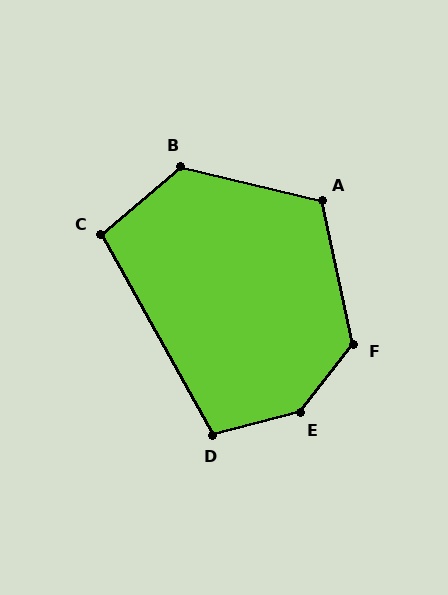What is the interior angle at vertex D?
Approximately 105 degrees (obtuse).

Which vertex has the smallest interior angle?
C, at approximately 102 degrees.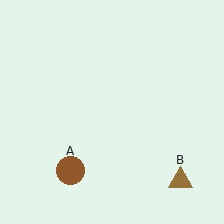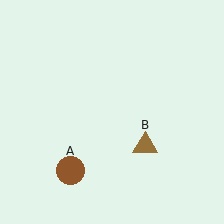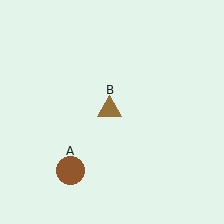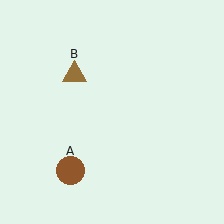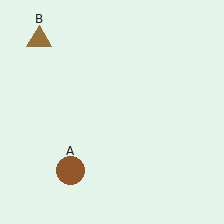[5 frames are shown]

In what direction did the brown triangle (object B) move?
The brown triangle (object B) moved up and to the left.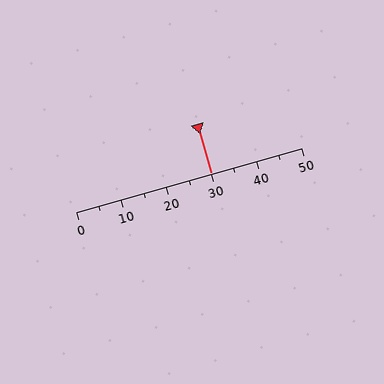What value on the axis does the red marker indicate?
The marker indicates approximately 30.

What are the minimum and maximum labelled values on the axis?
The axis runs from 0 to 50.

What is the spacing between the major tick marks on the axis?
The major ticks are spaced 10 apart.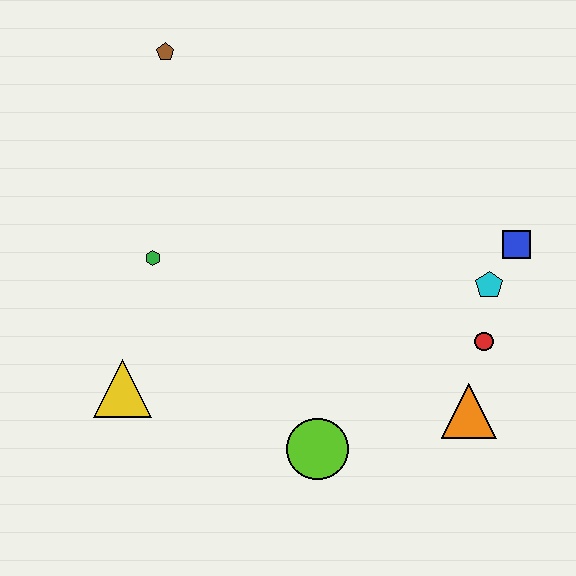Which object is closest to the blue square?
The cyan pentagon is closest to the blue square.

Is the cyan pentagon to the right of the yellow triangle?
Yes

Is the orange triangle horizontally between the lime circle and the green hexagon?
No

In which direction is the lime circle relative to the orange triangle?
The lime circle is to the left of the orange triangle.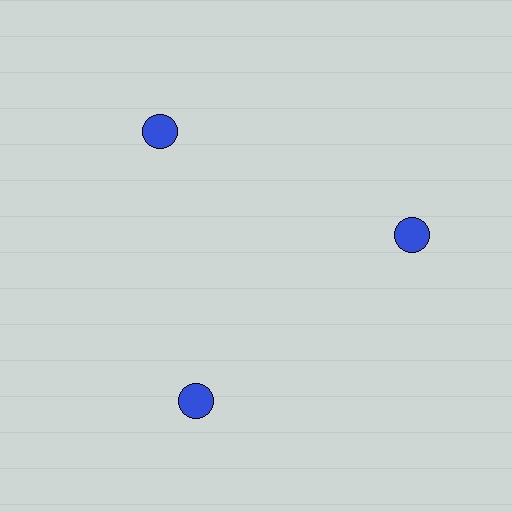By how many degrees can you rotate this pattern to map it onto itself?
The pattern maps onto itself every 120 degrees of rotation.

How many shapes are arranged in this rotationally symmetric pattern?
There are 3 shapes, arranged in 3 groups of 1.